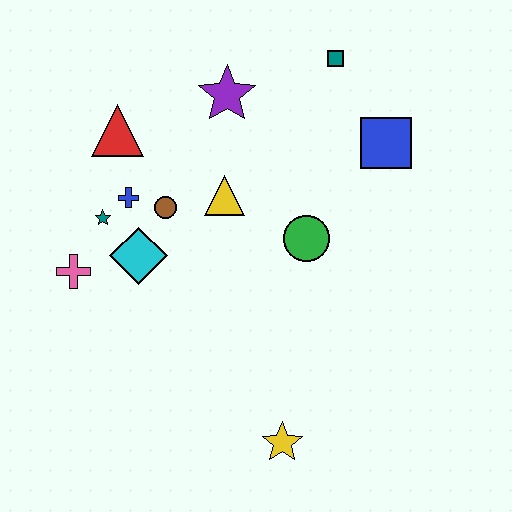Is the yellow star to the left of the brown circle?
No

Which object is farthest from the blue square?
The pink cross is farthest from the blue square.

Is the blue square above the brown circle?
Yes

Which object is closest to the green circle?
The yellow triangle is closest to the green circle.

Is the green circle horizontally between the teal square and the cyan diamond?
Yes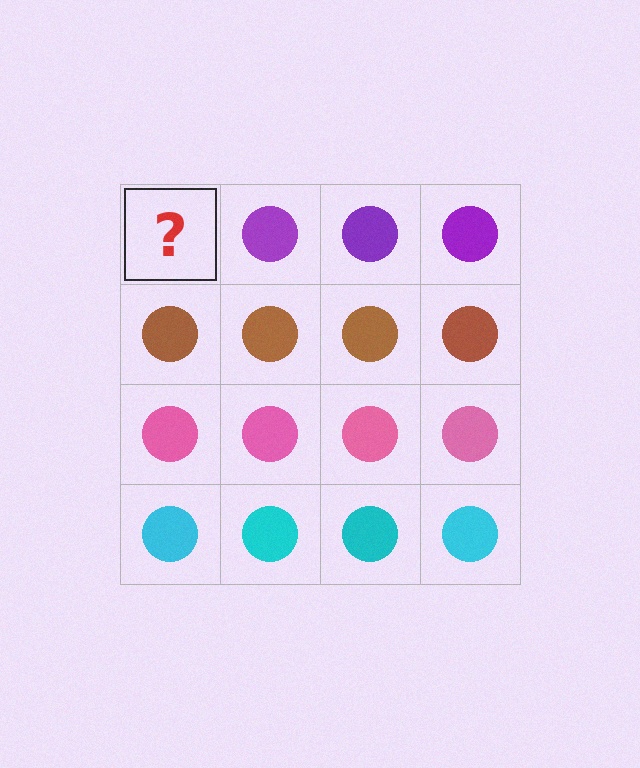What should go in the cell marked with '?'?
The missing cell should contain a purple circle.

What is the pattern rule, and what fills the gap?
The rule is that each row has a consistent color. The gap should be filled with a purple circle.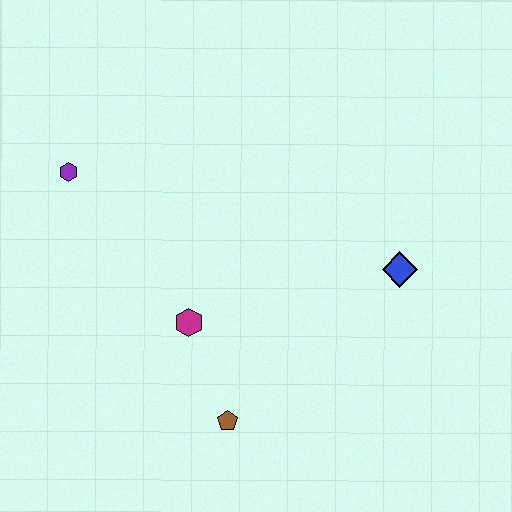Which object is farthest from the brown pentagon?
The purple hexagon is farthest from the brown pentagon.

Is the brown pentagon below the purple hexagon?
Yes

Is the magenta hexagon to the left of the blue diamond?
Yes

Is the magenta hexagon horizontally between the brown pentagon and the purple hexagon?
Yes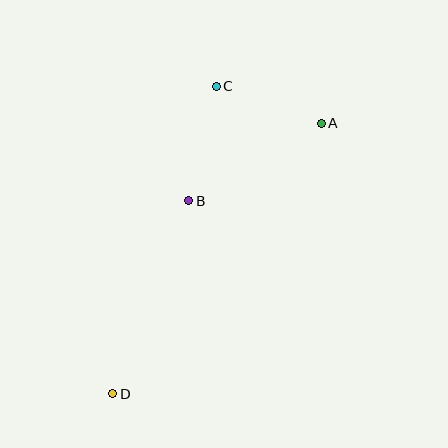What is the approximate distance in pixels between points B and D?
The distance between B and D is approximately 207 pixels.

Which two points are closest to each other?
Points A and C are closest to each other.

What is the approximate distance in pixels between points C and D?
The distance between C and D is approximately 324 pixels.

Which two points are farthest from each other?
Points A and D are farthest from each other.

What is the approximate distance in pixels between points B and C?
The distance between B and C is approximately 118 pixels.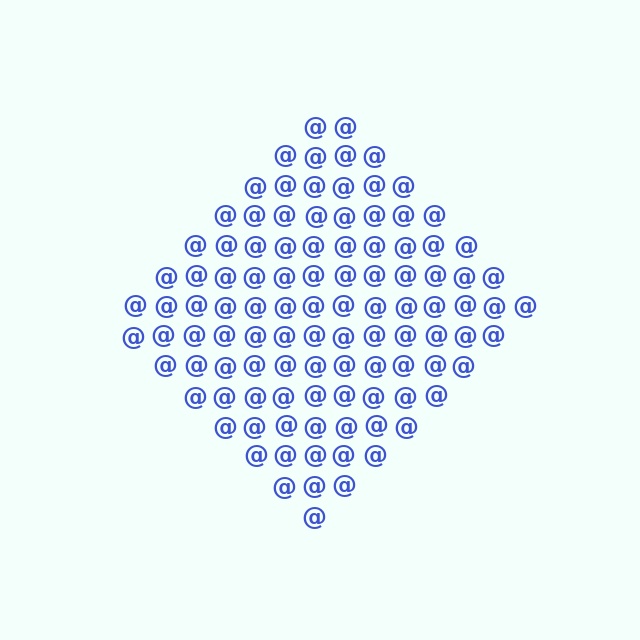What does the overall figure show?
The overall figure shows a diamond.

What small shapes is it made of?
It is made of small at signs.